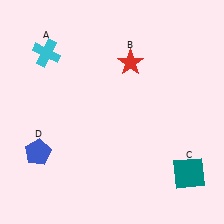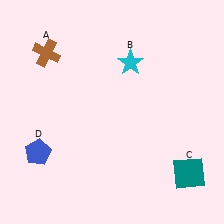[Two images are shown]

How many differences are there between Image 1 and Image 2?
There are 2 differences between the two images.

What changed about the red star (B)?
In Image 1, B is red. In Image 2, it changed to cyan.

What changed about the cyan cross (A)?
In Image 1, A is cyan. In Image 2, it changed to brown.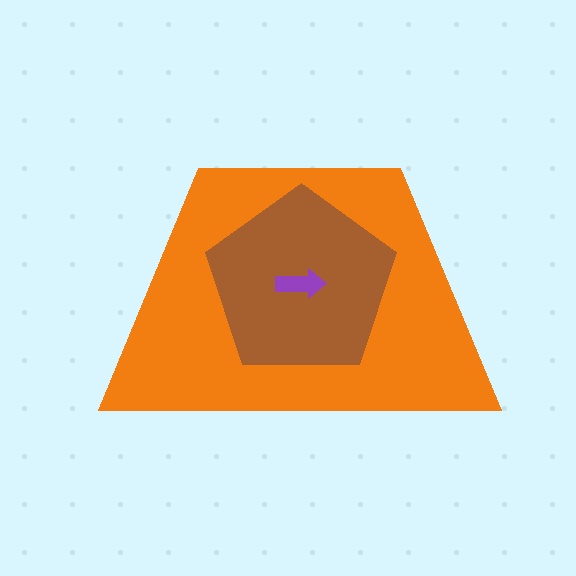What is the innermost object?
The purple arrow.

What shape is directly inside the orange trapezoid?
The brown pentagon.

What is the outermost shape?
The orange trapezoid.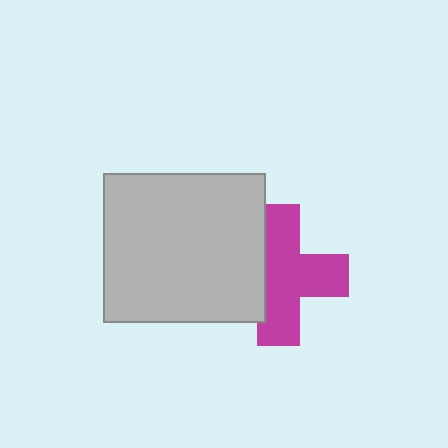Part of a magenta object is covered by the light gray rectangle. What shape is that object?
It is a cross.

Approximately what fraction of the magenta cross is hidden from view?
Roughly 30% of the magenta cross is hidden behind the light gray rectangle.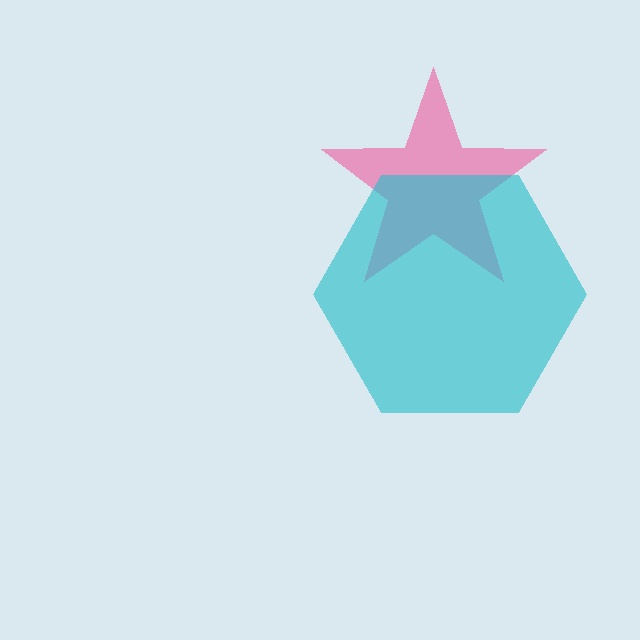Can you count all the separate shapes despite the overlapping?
Yes, there are 2 separate shapes.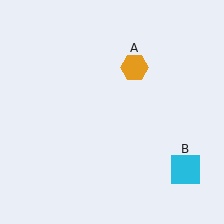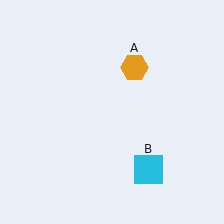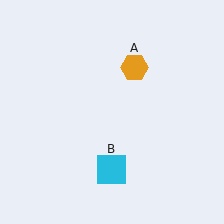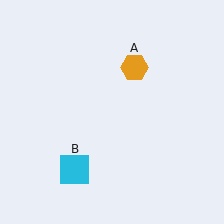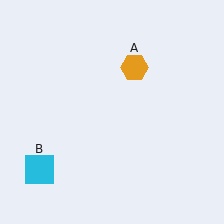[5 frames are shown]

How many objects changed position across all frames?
1 object changed position: cyan square (object B).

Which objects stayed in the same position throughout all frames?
Orange hexagon (object A) remained stationary.